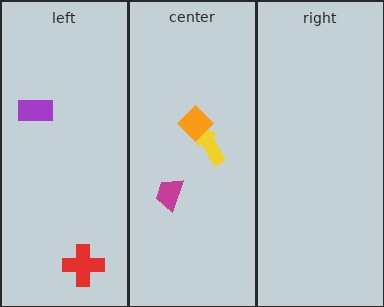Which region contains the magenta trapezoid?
The center region.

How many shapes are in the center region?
3.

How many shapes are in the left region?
2.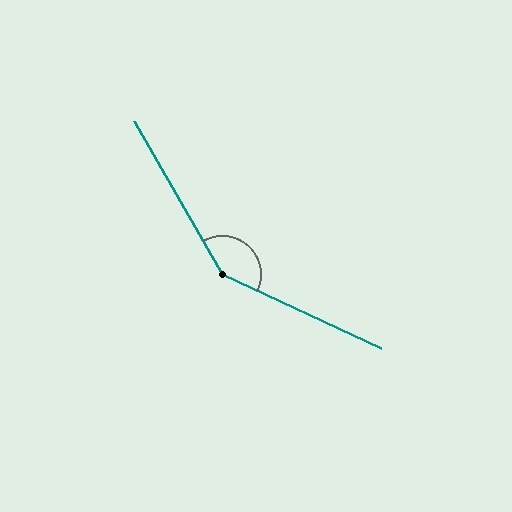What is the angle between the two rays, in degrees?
Approximately 145 degrees.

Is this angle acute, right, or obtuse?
It is obtuse.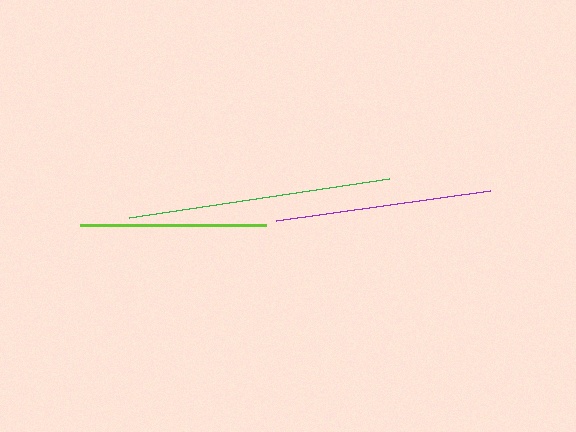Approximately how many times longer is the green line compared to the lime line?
The green line is approximately 1.4 times the length of the lime line.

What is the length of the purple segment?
The purple segment is approximately 216 pixels long.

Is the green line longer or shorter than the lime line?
The green line is longer than the lime line.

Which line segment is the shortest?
The lime line is the shortest at approximately 187 pixels.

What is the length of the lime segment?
The lime segment is approximately 187 pixels long.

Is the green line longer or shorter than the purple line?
The green line is longer than the purple line.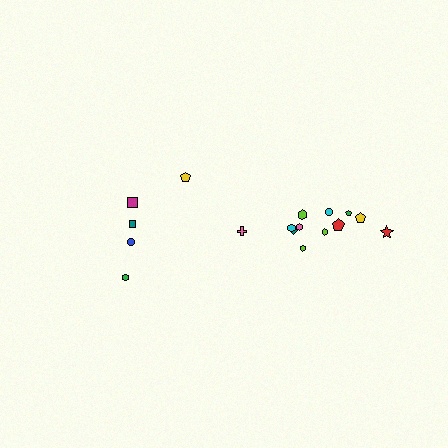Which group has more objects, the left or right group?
The right group.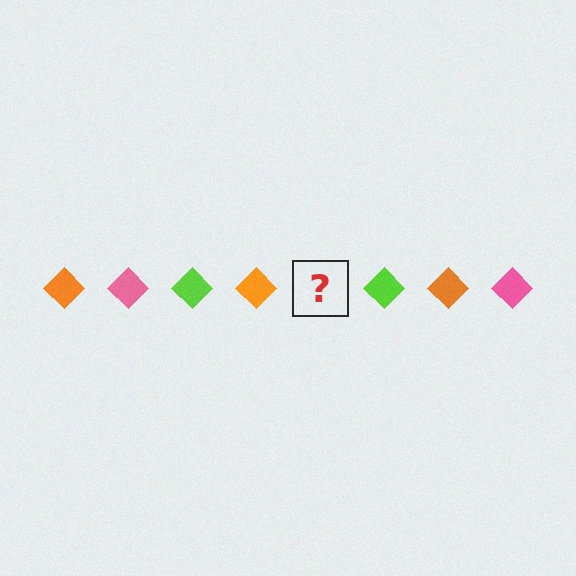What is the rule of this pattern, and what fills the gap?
The rule is that the pattern cycles through orange, pink, lime diamonds. The gap should be filled with a pink diamond.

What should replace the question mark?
The question mark should be replaced with a pink diamond.